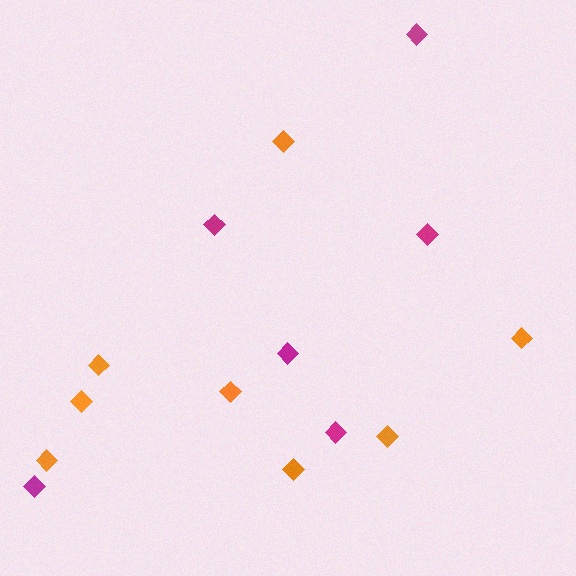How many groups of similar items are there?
There are 2 groups: one group of orange diamonds (8) and one group of magenta diamonds (6).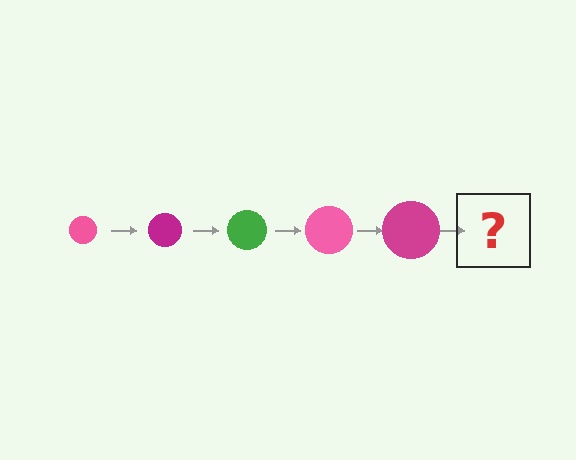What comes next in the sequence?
The next element should be a green circle, larger than the previous one.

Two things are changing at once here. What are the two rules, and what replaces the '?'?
The two rules are that the circle grows larger each step and the color cycles through pink, magenta, and green. The '?' should be a green circle, larger than the previous one.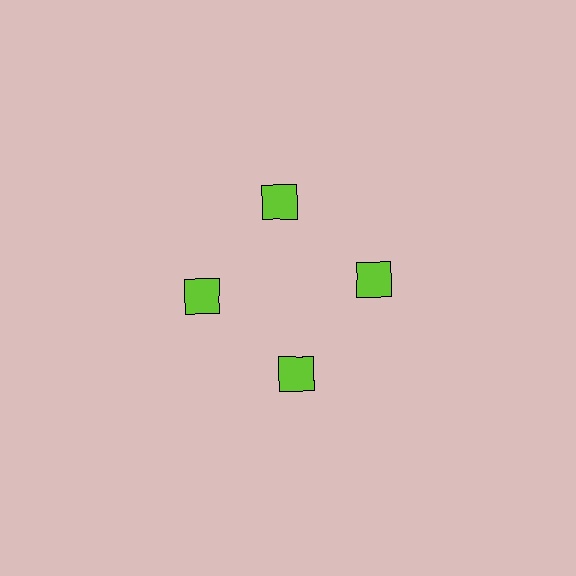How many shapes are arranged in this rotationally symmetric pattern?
There are 4 shapes, arranged in 4 groups of 1.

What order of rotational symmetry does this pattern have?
This pattern has 4-fold rotational symmetry.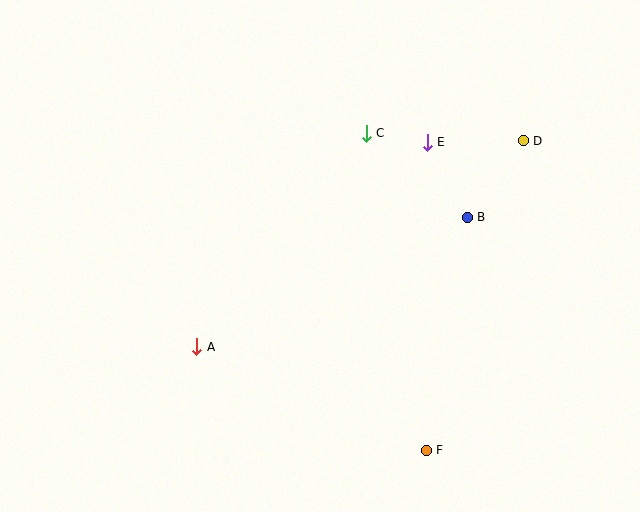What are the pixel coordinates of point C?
Point C is at (366, 133).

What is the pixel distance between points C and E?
The distance between C and E is 62 pixels.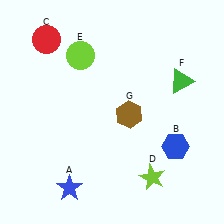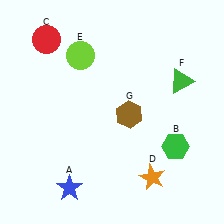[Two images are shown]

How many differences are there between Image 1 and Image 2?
There are 2 differences between the two images.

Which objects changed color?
B changed from blue to green. D changed from lime to orange.